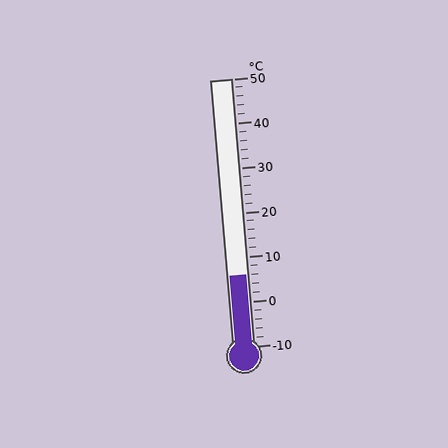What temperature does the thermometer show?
The thermometer shows approximately 6°C.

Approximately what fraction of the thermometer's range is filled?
The thermometer is filled to approximately 25% of its range.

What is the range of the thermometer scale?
The thermometer scale ranges from -10°C to 50°C.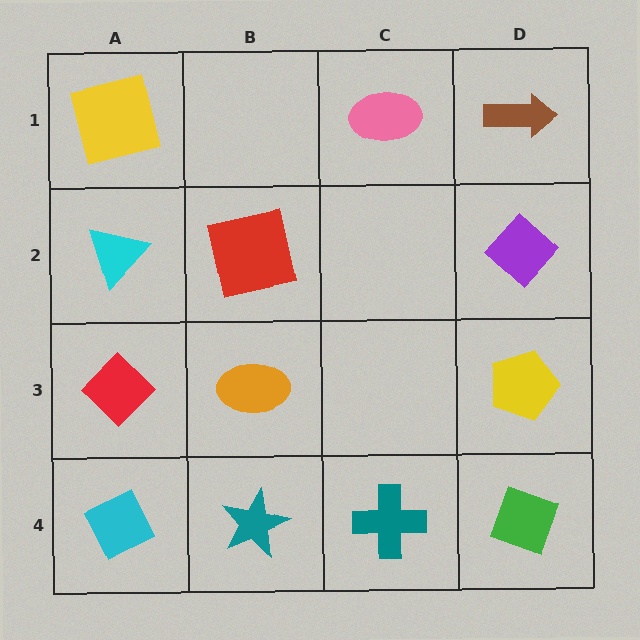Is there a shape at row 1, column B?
No, that cell is empty.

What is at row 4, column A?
A cyan diamond.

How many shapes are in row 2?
3 shapes.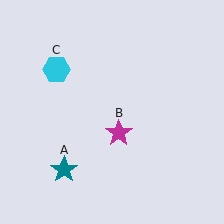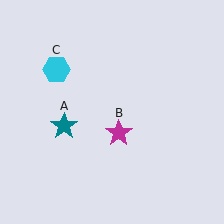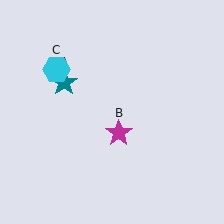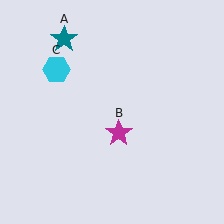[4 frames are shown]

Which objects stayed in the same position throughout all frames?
Magenta star (object B) and cyan hexagon (object C) remained stationary.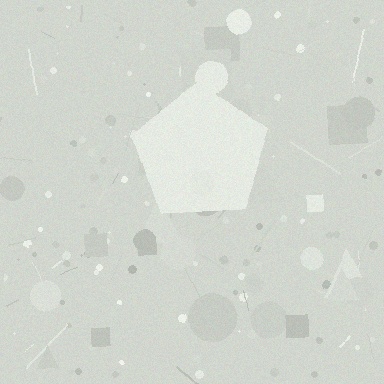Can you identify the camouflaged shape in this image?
The camouflaged shape is a pentagon.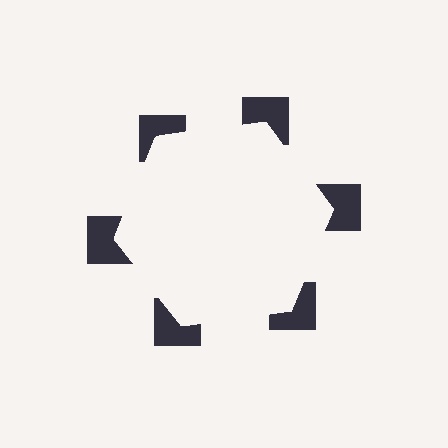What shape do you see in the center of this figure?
An illusory hexagon — its edges are inferred from the aligned wedge cuts in the notched squares, not physically drawn.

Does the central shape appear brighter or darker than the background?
It typically appears slightly brighter than the background, even though no actual brightness change is drawn.